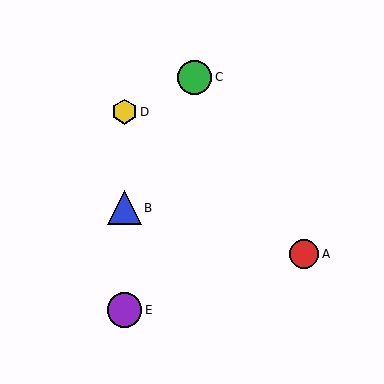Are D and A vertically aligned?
No, D is at x≈125 and A is at x≈304.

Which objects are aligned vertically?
Objects B, D, E are aligned vertically.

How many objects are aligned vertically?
3 objects (B, D, E) are aligned vertically.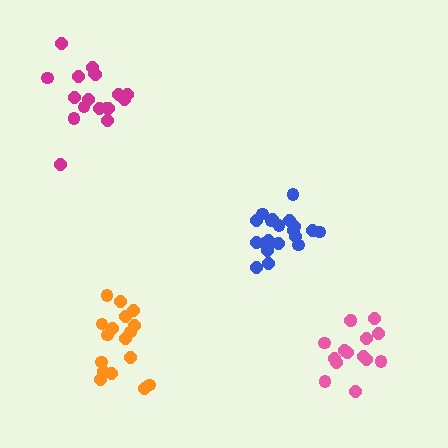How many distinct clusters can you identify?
There are 4 distinct clusters.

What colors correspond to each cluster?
The clusters are colored: blue, magenta, pink, orange.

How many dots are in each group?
Group 1: 21 dots, Group 2: 19 dots, Group 3: 15 dots, Group 4: 17 dots (72 total).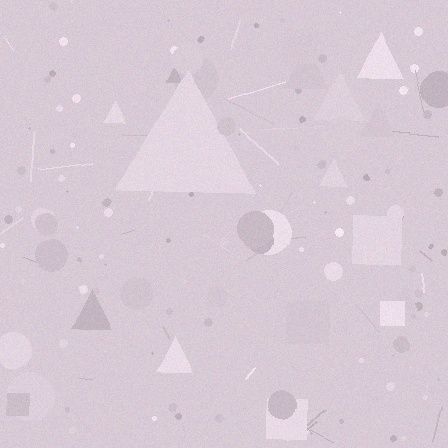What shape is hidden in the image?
A triangle is hidden in the image.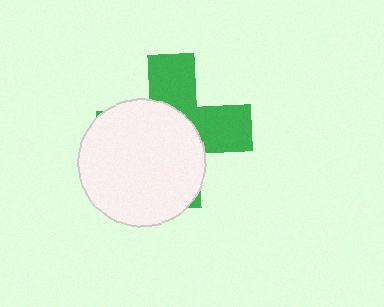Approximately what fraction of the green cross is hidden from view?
Roughly 58% of the green cross is hidden behind the white circle.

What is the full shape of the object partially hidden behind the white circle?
The partially hidden object is a green cross.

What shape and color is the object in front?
The object in front is a white circle.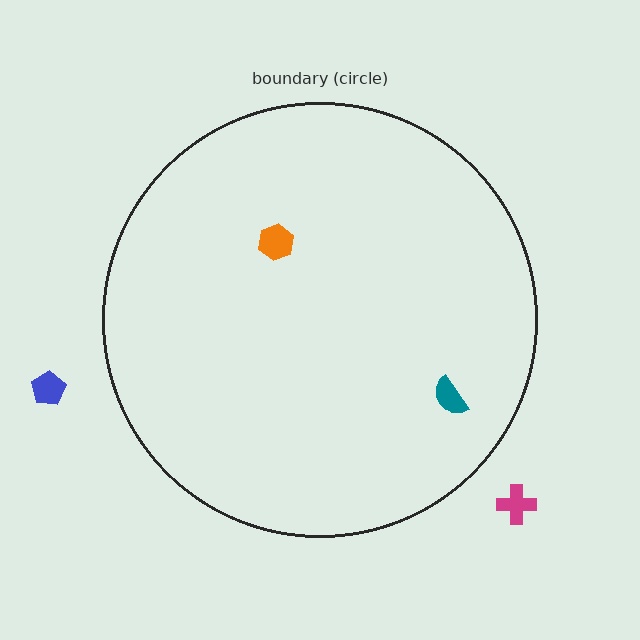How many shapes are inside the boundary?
2 inside, 2 outside.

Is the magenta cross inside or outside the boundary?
Outside.